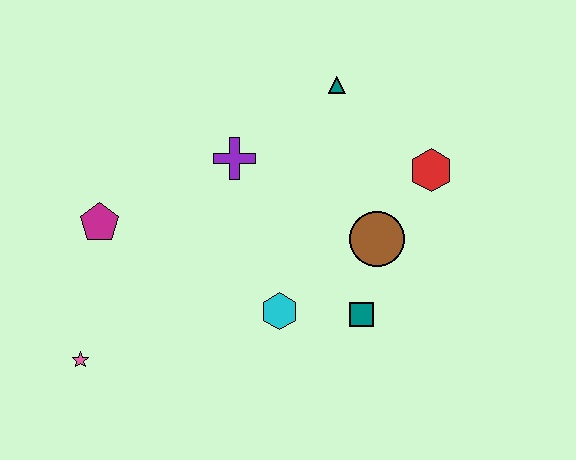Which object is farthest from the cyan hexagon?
The teal triangle is farthest from the cyan hexagon.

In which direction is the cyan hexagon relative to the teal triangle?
The cyan hexagon is below the teal triangle.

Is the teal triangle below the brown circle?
No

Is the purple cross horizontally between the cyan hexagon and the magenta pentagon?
Yes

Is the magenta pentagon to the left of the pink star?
No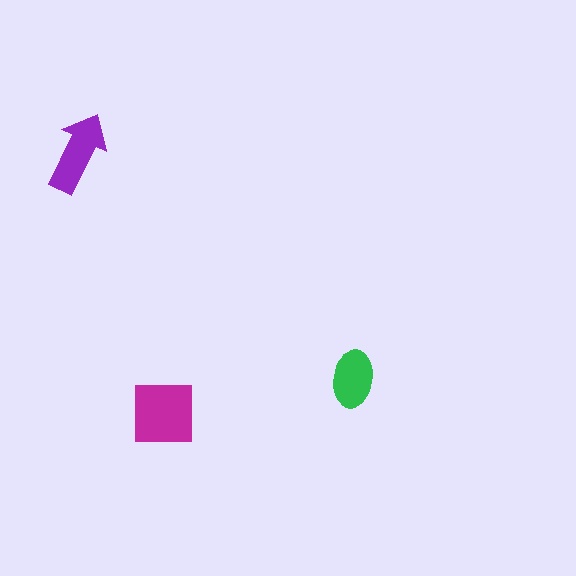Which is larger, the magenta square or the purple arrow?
The magenta square.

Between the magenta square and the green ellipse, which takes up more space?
The magenta square.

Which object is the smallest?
The green ellipse.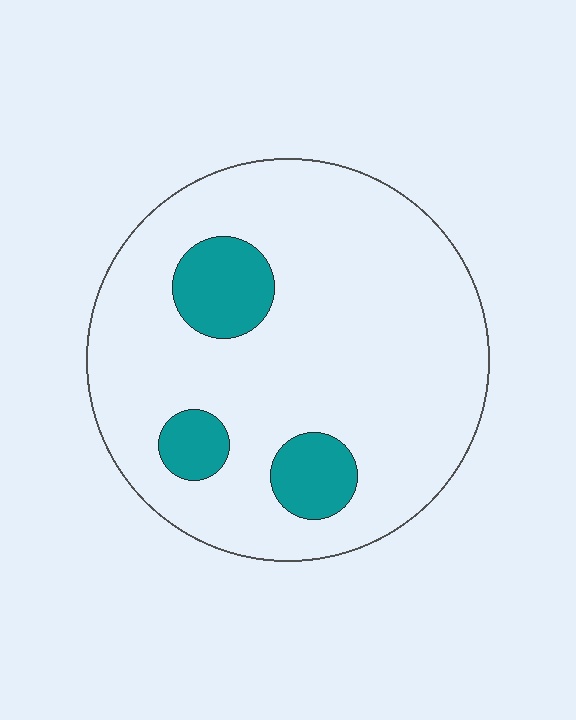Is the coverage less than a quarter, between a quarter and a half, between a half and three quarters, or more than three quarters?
Less than a quarter.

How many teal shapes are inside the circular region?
3.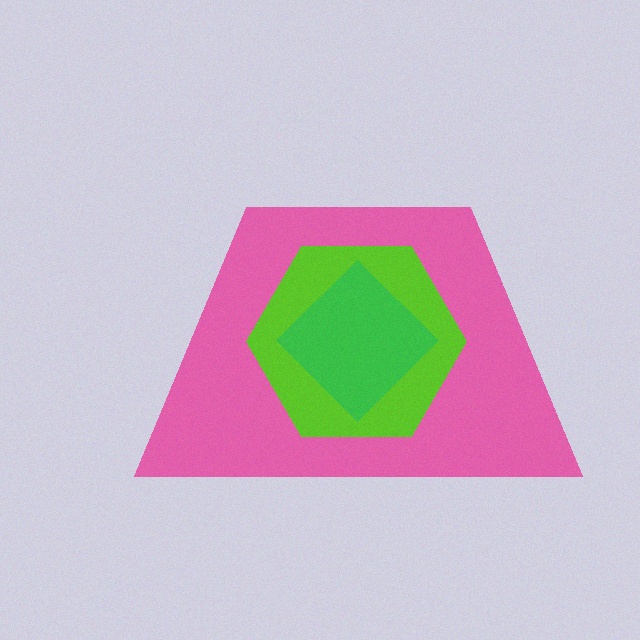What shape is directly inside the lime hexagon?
The green diamond.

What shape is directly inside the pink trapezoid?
The lime hexagon.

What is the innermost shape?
The green diamond.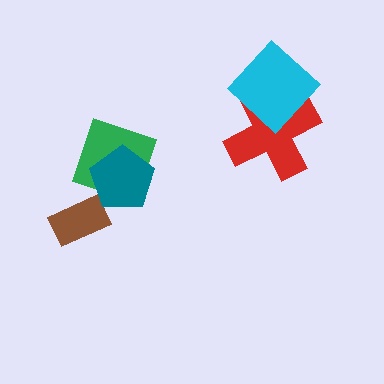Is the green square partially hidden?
Yes, it is partially covered by another shape.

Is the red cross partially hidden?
Yes, it is partially covered by another shape.